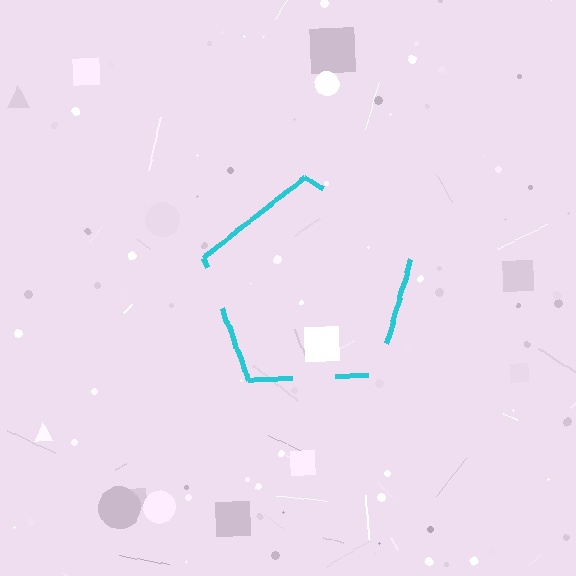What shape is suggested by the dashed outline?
The dashed outline suggests a pentagon.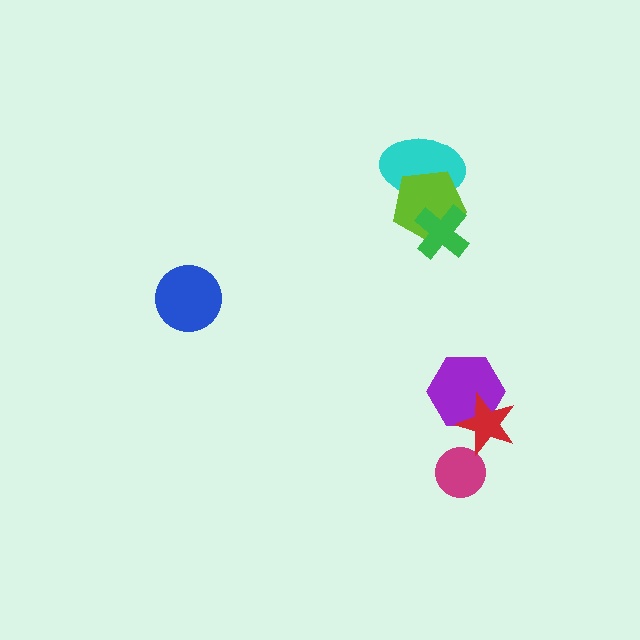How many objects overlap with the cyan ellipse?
1 object overlaps with the cyan ellipse.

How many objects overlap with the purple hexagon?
1 object overlaps with the purple hexagon.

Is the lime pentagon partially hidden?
Yes, it is partially covered by another shape.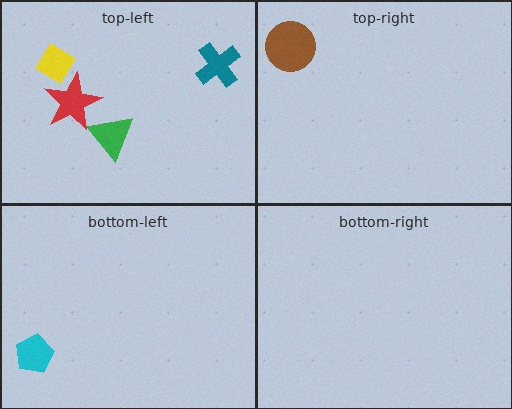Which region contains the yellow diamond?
The top-left region.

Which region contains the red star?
The top-left region.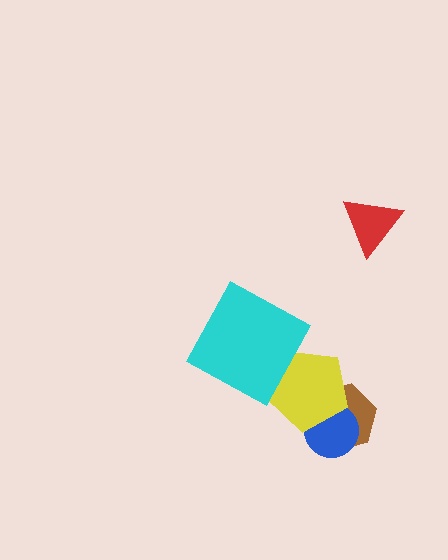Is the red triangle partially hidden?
No, no other shape covers it.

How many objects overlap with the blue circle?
2 objects overlap with the blue circle.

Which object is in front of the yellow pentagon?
The cyan square is in front of the yellow pentagon.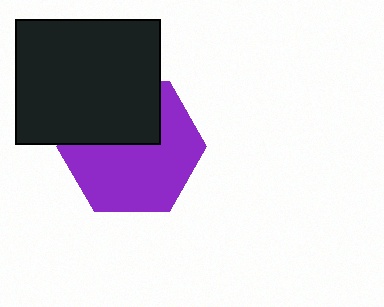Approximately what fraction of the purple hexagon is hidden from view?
Roughly 37% of the purple hexagon is hidden behind the black rectangle.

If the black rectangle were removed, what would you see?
You would see the complete purple hexagon.